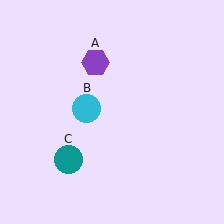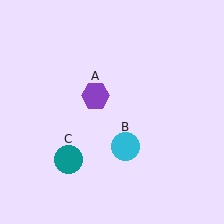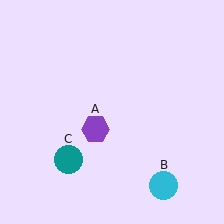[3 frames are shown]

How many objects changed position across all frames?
2 objects changed position: purple hexagon (object A), cyan circle (object B).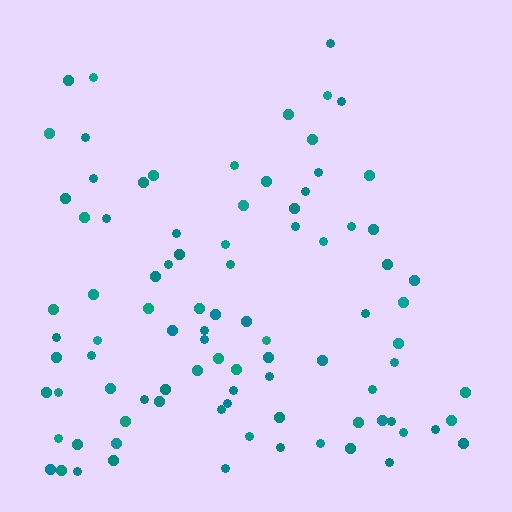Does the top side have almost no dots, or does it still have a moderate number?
Still a moderate number, just noticeably fewer than the bottom.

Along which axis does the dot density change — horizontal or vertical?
Vertical.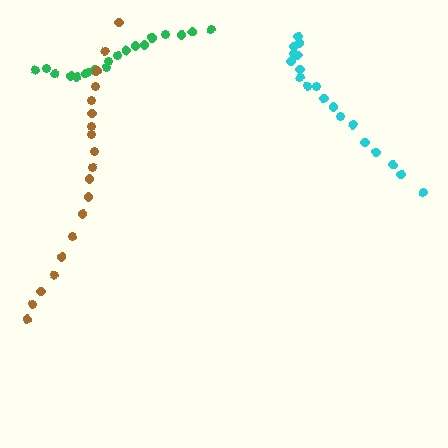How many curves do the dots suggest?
There are 3 distinct paths.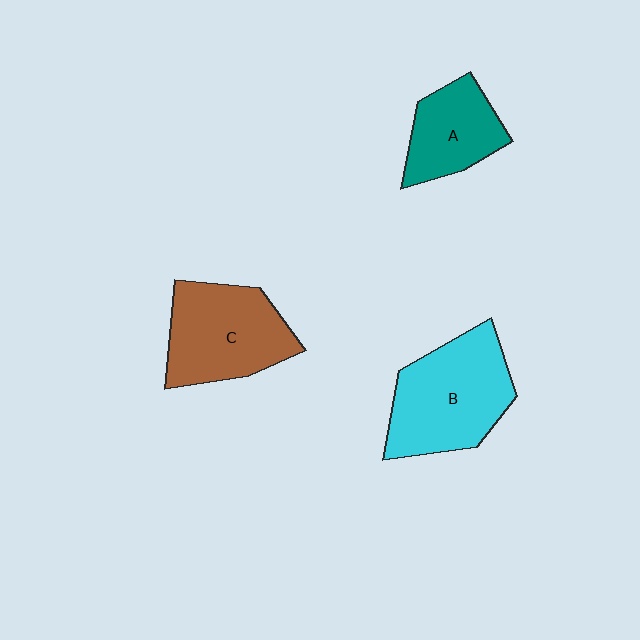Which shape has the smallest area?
Shape A (teal).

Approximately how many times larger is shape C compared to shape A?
Approximately 1.4 times.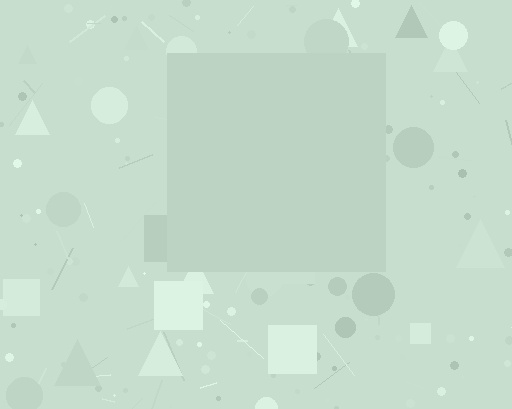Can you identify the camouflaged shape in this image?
The camouflaged shape is a square.